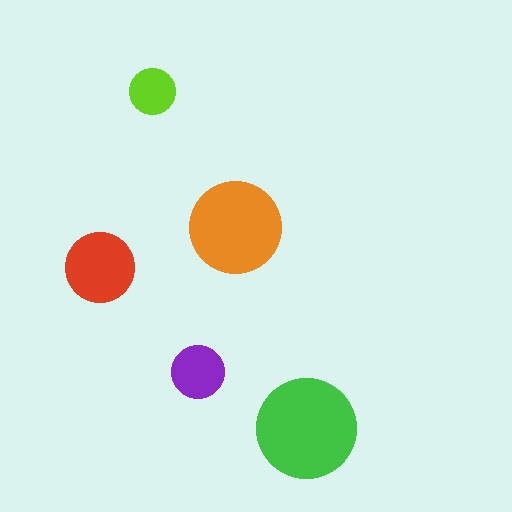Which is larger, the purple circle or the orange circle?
The orange one.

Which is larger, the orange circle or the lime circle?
The orange one.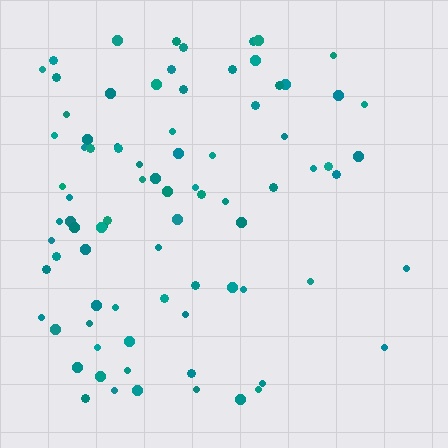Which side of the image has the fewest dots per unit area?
The right.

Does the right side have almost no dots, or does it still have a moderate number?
Still a moderate number, just noticeably fewer than the left.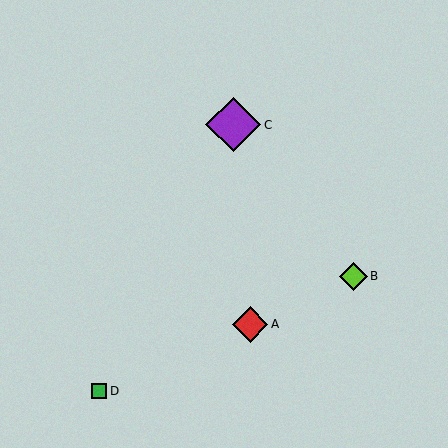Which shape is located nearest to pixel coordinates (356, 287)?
The lime diamond (labeled B) at (353, 276) is nearest to that location.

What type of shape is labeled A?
Shape A is a red diamond.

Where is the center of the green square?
The center of the green square is at (99, 391).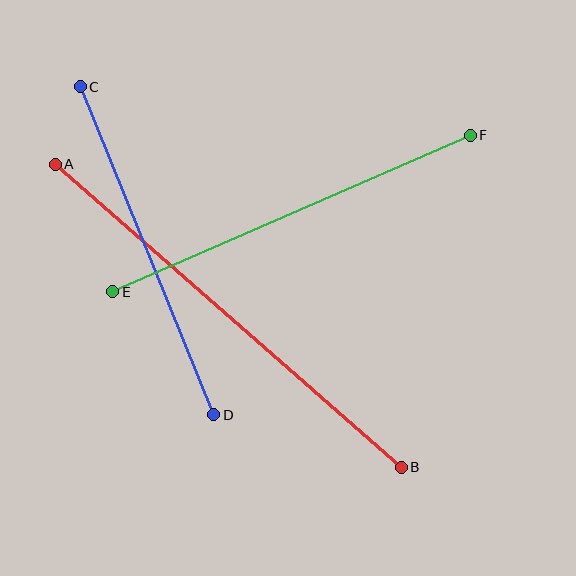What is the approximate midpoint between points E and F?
The midpoint is at approximately (291, 214) pixels.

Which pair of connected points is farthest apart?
Points A and B are farthest apart.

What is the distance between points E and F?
The distance is approximately 390 pixels.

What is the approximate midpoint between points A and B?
The midpoint is at approximately (228, 316) pixels.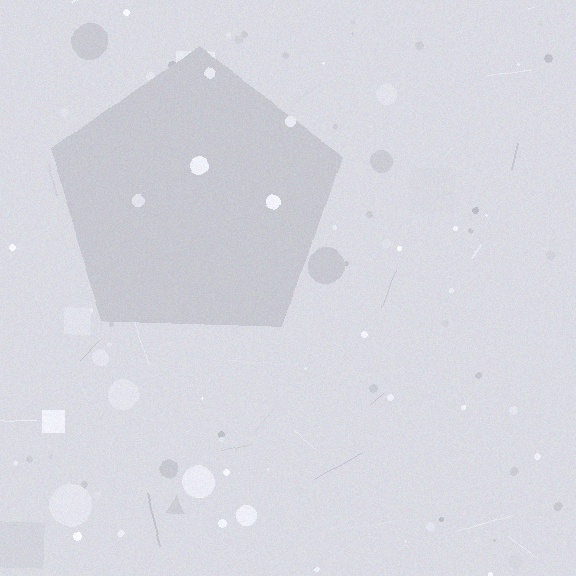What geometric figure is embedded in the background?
A pentagon is embedded in the background.